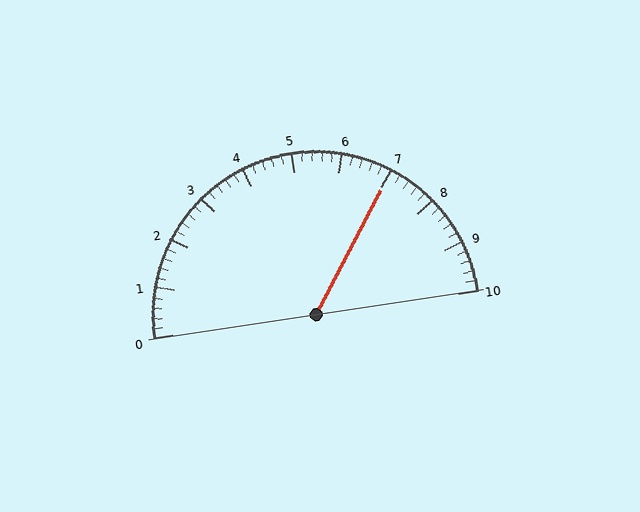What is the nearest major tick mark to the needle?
The nearest major tick mark is 7.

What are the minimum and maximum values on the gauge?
The gauge ranges from 0 to 10.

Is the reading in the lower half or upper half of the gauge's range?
The reading is in the upper half of the range (0 to 10).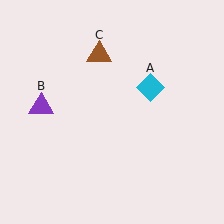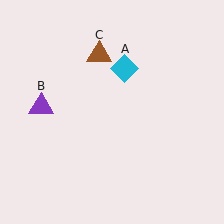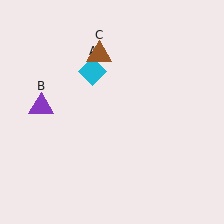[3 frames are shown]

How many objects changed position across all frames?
1 object changed position: cyan diamond (object A).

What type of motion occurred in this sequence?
The cyan diamond (object A) rotated counterclockwise around the center of the scene.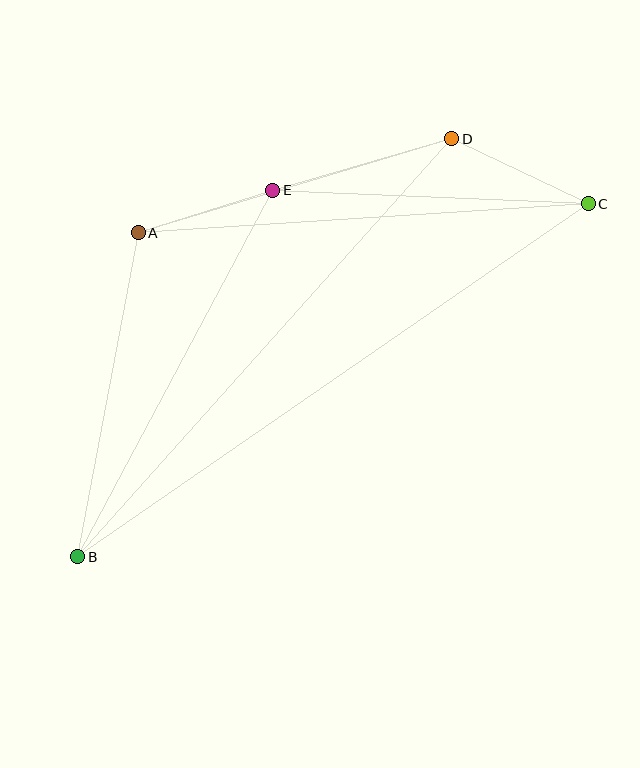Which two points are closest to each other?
Points A and E are closest to each other.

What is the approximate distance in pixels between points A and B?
The distance between A and B is approximately 330 pixels.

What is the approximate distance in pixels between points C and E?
The distance between C and E is approximately 315 pixels.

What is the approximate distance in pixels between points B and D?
The distance between B and D is approximately 561 pixels.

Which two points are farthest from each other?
Points B and C are farthest from each other.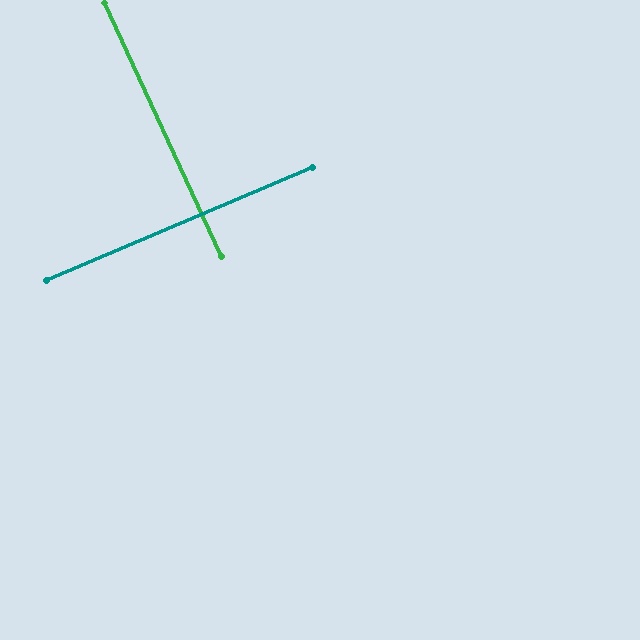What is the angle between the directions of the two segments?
Approximately 88 degrees.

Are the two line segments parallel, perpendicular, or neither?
Perpendicular — they meet at approximately 88°.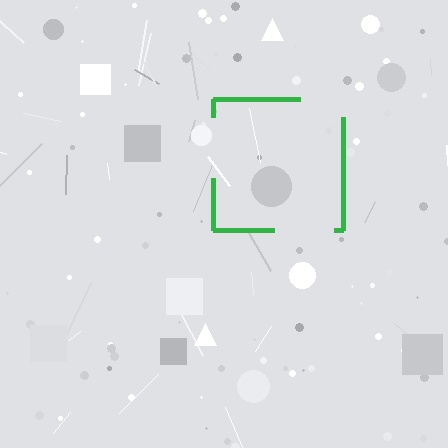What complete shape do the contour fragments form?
The contour fragments form a square.